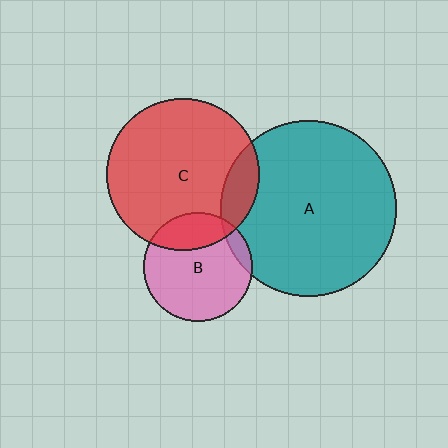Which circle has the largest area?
Circle A (teal).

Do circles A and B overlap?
Yes.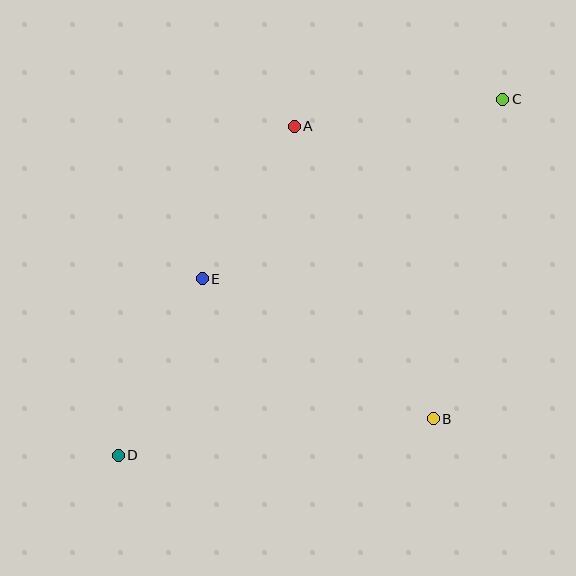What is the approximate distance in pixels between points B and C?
The distance between B and C is approximately 327 pixels.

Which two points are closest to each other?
Points A and E are closest to each other.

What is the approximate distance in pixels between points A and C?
The distance between A and C is approximately 210 pixels.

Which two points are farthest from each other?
Points C and D are farthest from each other.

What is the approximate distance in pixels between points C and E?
The distance between C and E is approximately 350 pixels.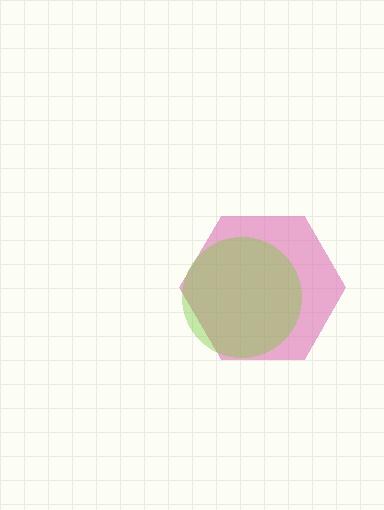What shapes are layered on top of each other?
The layered shapes are: a pink hexagon, a lime circle.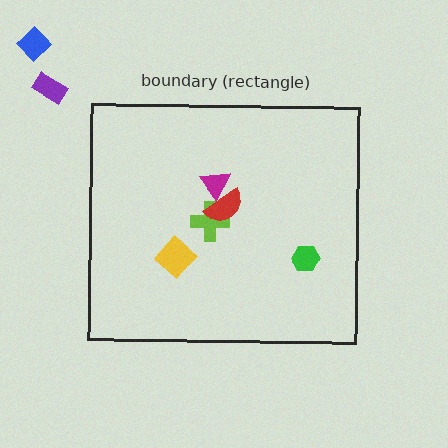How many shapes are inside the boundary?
5 inside, 2 outside.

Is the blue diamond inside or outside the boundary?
Outside.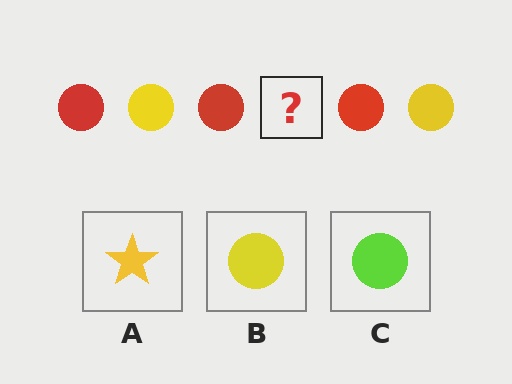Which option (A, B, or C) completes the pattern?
B.